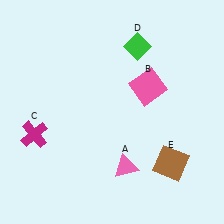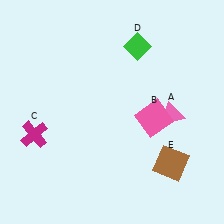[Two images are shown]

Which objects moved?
The objects that moved are: the pink triangle (A), the pink square (B).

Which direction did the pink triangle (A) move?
The pink triangle (A) moved up.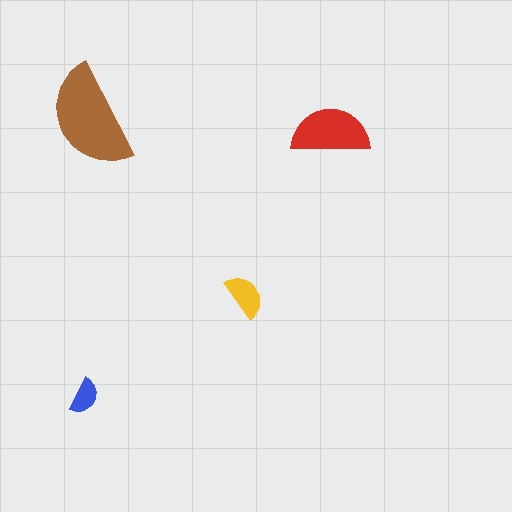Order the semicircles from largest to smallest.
the brown one, the red one, the yellow one, the blue one.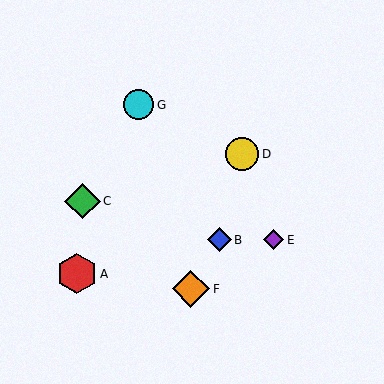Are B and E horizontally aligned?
Yes, both are at y≈240.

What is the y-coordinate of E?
Object E is at y≈240.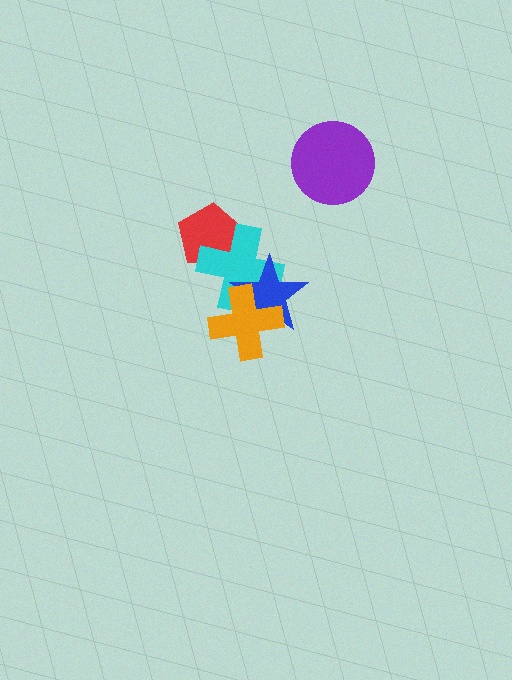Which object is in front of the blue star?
The orange cross is in front of the blue star.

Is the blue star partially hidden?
Yes, it is partially covered by another shape.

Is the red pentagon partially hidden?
Yes, it is partially covered by another shape.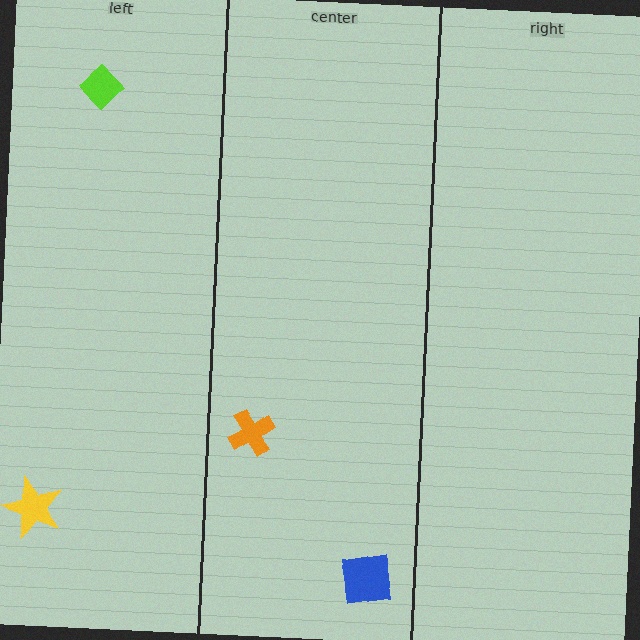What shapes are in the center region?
The blue square, the orange cross.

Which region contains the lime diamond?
The left region.